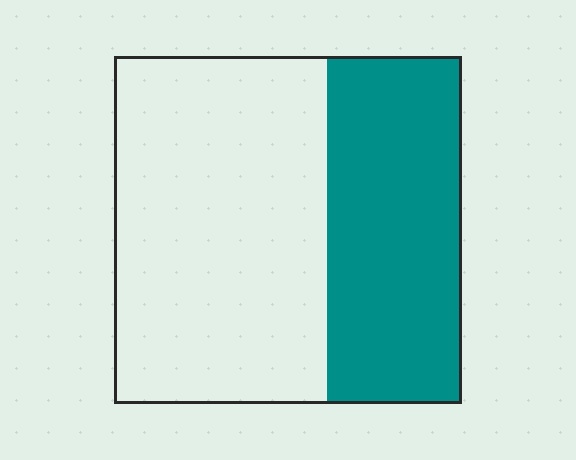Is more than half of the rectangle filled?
No.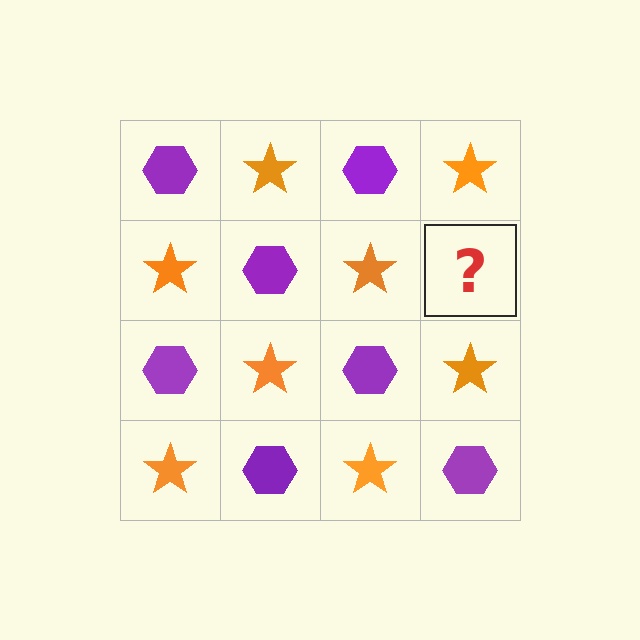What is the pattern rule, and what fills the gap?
The rule is that it alternates purple hexagon and orange star in a checkerboard pattern. The gap should be filled with a purple hexagon.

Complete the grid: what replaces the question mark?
The question mark should be replaced with a purple hexagon.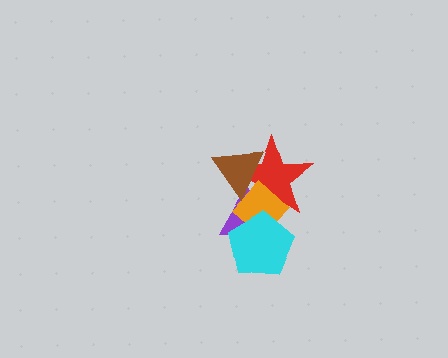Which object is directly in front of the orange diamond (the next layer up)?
The brown triangle is directly in front of the orange diamond.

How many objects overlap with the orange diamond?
4 objects overlap with the orange diamond.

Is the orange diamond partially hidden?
Yes, it is partially covered by another shape.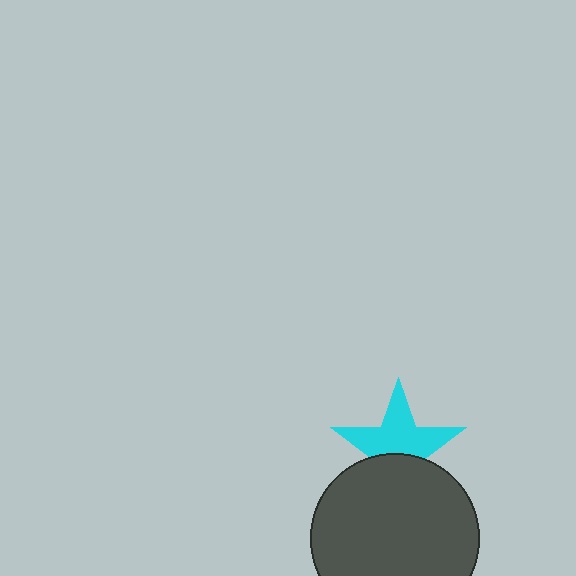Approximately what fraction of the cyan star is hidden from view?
Roughly 40% of the cyan star is hidden behind the dark gray circle.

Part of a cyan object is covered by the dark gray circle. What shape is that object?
It is a star.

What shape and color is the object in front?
The object in front is a dark gray circle.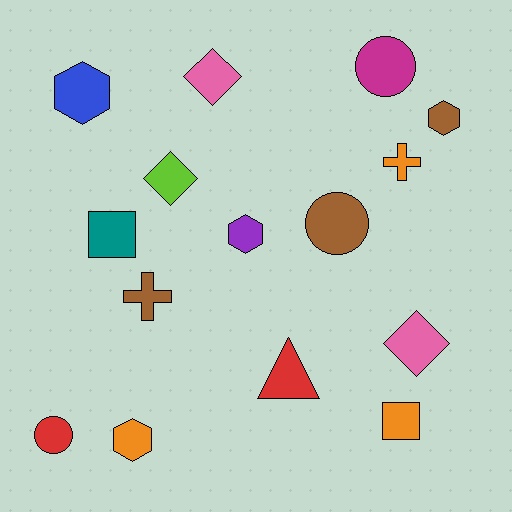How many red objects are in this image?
There are 2 red objects.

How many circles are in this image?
There are 3 circles.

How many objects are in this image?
There are 15 objects.